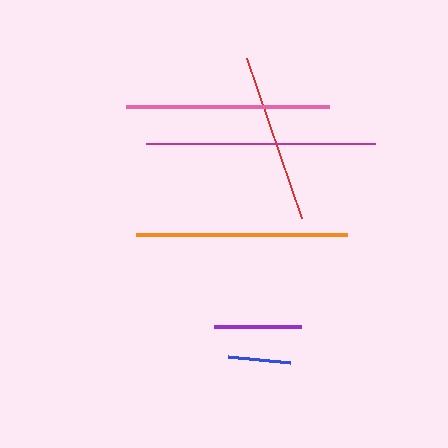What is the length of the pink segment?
The pink segment is approximately 204 pixels long.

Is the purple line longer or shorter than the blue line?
The purple line is longer than the blue line.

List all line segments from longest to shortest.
From longest to shortest: magenta, orange, pink, red, purple, blue.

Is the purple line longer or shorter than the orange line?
The orange line is longer than the purple line.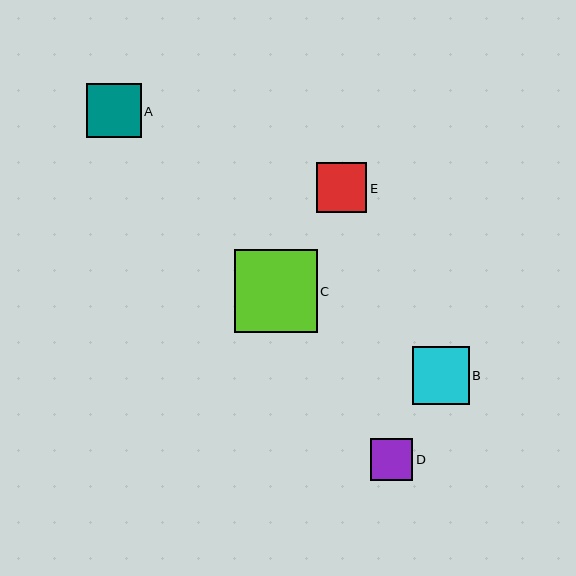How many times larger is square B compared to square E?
Square B is approximately 1.1 times the size of square E.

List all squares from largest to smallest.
From largest to smallest: C, B, A, E, D.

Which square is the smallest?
Square D is the smallest with a size of approximately 42 pixels.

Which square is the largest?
Square C is the largest with a size of approximately 83 pixels.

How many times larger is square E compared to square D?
Square E is approximately 1.2 times the size of square D.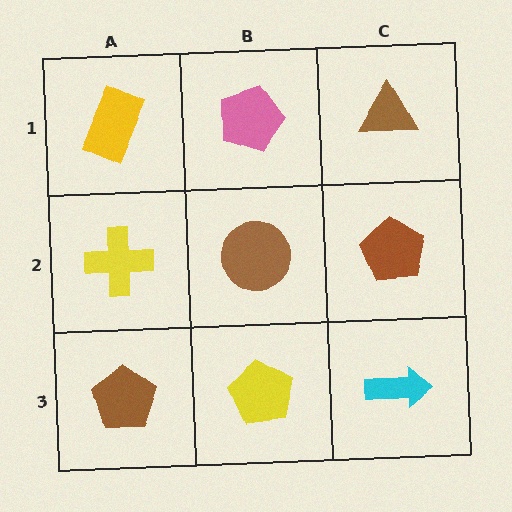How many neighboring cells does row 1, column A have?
2.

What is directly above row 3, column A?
A yellow cross.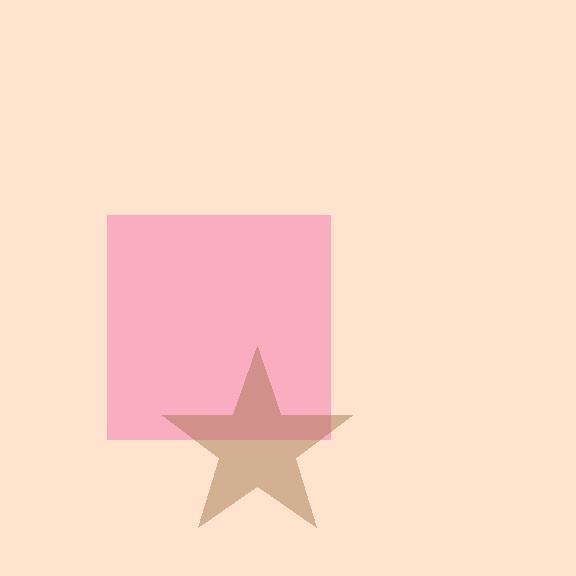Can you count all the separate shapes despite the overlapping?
Yes, there are 2 separate shapes.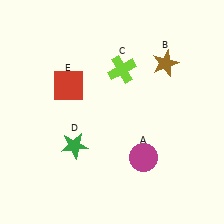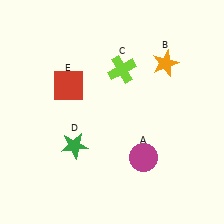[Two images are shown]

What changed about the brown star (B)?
In Image 1, B is brown. In Image 2, it changed to orange.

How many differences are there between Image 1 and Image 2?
There is 1 difference between the two images.